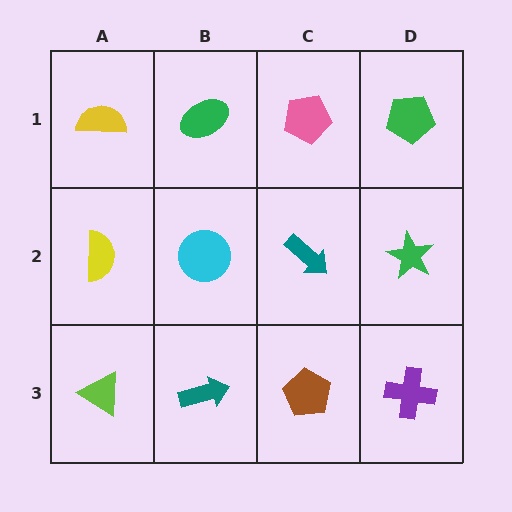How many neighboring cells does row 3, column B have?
3.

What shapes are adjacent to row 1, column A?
A yellow semicircle (row 2, column A), a green ellipse (row 1, column B).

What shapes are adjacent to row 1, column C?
A teal arrow (row 2, column C), a green ellipse (row 1, column B), a green pentagon (row 1, column D).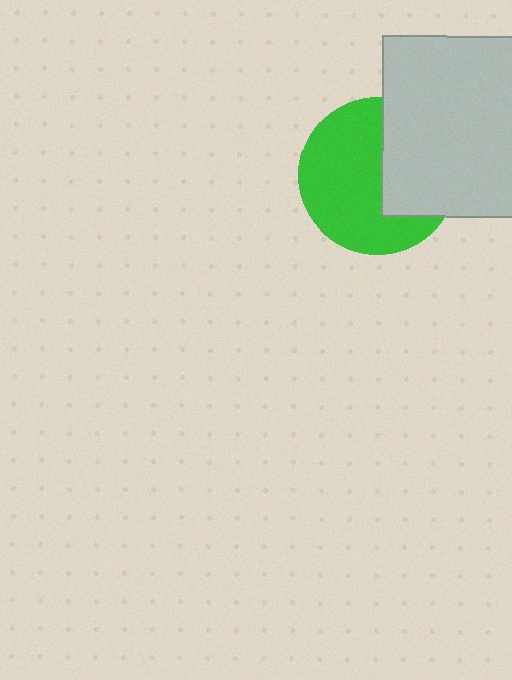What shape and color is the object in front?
The object in front is a light gray square.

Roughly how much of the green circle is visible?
About half of it is visible (roughly 61%).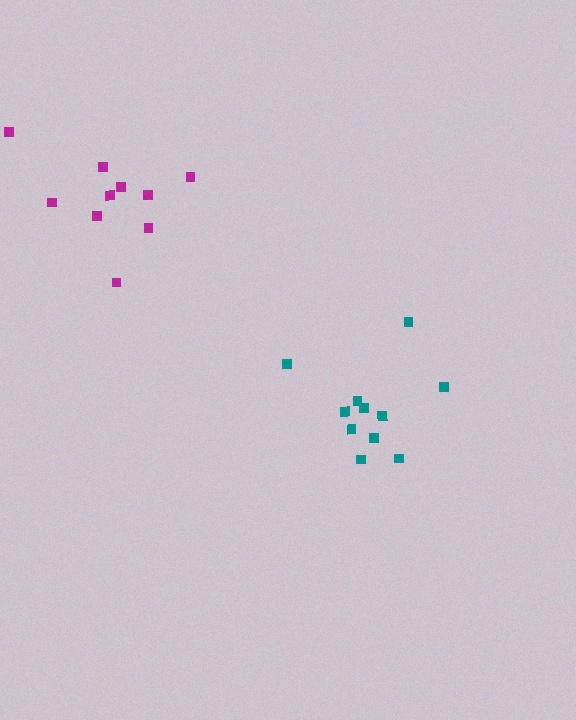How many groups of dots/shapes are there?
There are 2 groups.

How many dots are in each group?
Group 1: 10 dots, Group 2: 11 dots (21 total).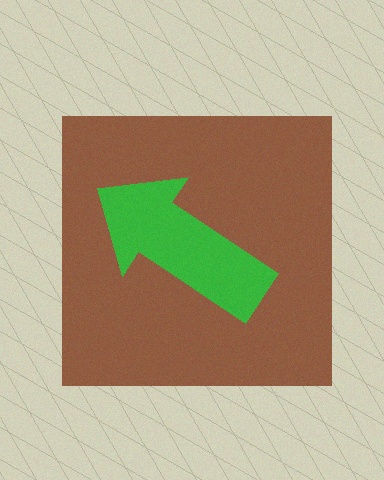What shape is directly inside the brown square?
The green arrow.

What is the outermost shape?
The brown square.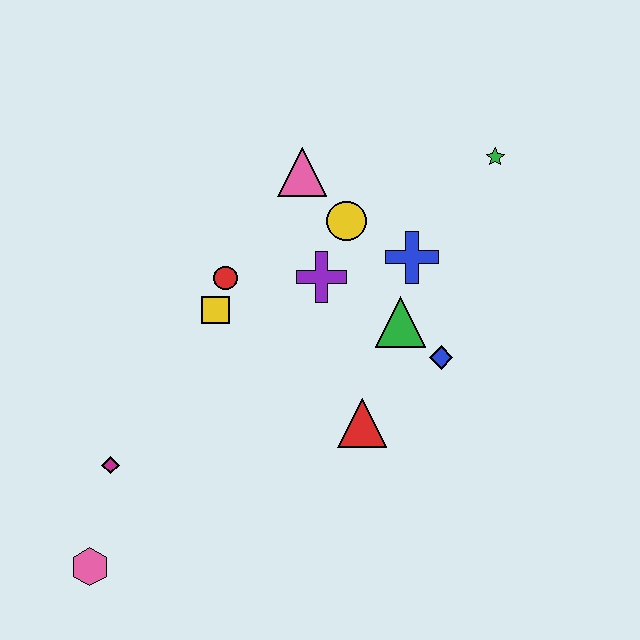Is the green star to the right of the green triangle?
Yes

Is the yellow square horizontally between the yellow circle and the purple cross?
No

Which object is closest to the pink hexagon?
The magenta diamond is closest to the pink hexagon.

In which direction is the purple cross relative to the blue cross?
The purple cross is to the left of the blue cross.